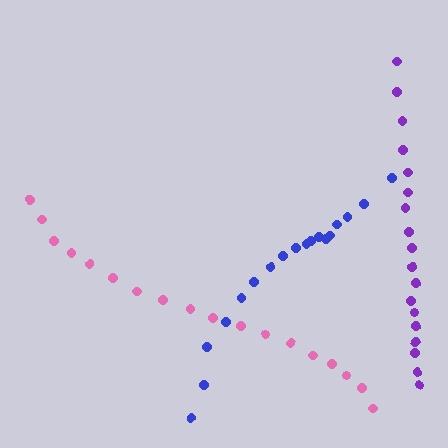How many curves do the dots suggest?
There are 3 distinct paths.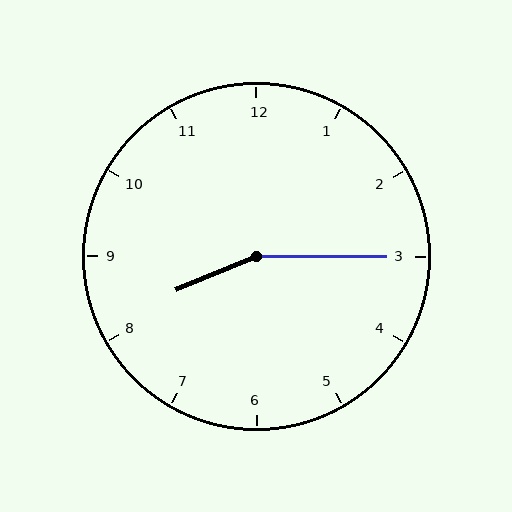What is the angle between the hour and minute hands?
Approximately 158 degrees.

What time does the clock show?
8:15.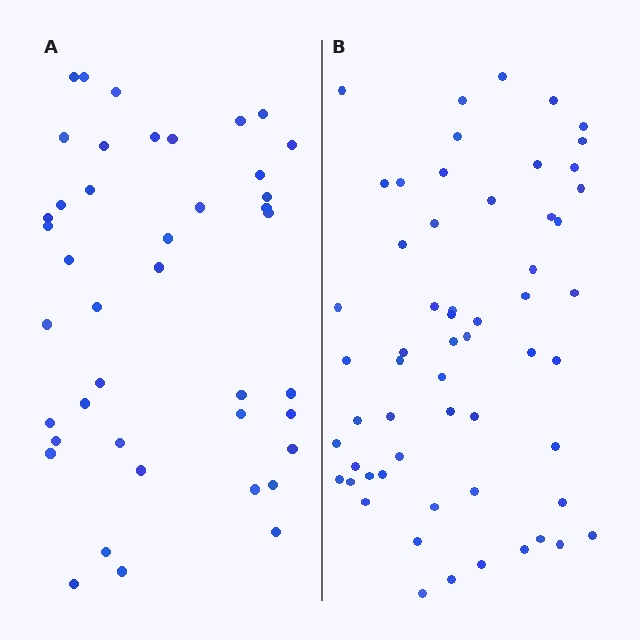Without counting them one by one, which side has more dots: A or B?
Region B (the right region) has more dots.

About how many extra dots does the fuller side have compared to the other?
Region B has approximately 15 more dots than region A.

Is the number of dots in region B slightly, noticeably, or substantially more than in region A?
Region B has noticeably more, but not dramatically so. The ratio is roughly 1.4 to 1.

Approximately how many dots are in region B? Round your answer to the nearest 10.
About 60 dots. (The exact count is 58, which rounds to 60.)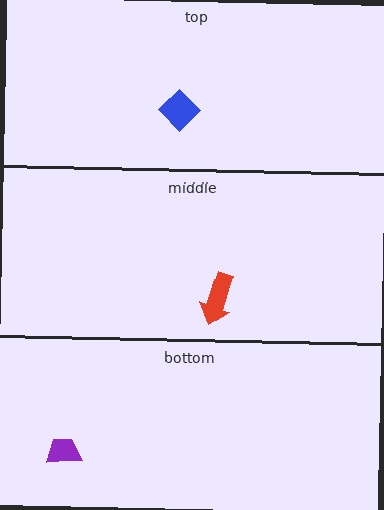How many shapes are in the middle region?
1.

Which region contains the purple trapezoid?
The bottom region.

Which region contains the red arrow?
The middle region.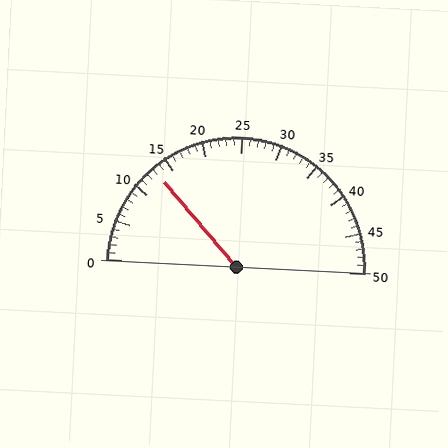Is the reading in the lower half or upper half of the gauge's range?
The reading is in the lower half of the range (0 to 50).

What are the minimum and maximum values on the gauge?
The gauge ranges from 0 to 50.